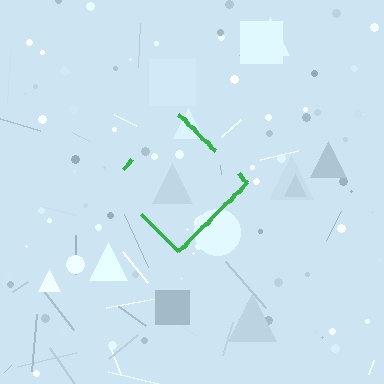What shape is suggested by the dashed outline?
The dashed outline suggests a diamond.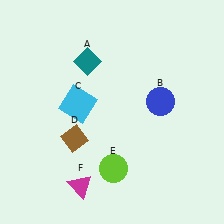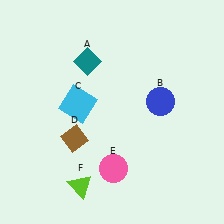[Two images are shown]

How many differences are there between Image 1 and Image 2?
There are 2 differences between the two images.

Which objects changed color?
E changed from lime to pink. F changed from magenta to lime.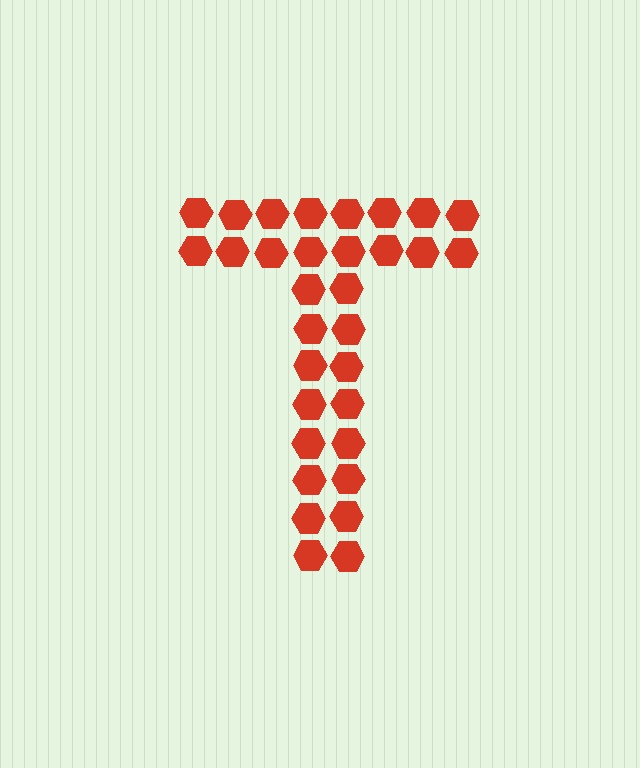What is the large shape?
The large shape is the letter T.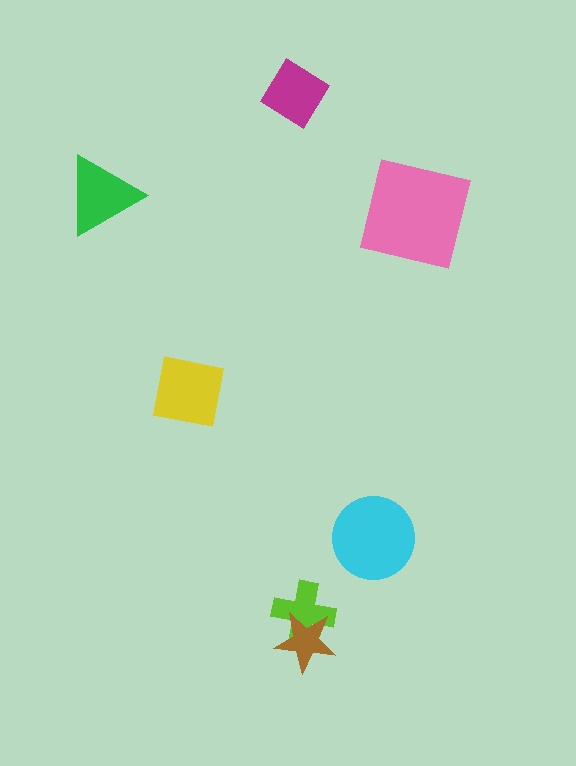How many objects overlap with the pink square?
0 objects overlap with the pink square.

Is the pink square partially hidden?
No, no other shape covers it.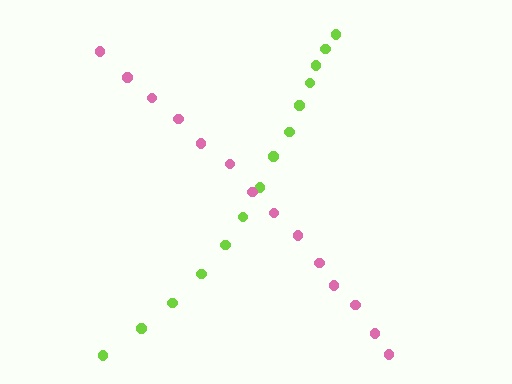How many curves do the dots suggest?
There are 2 distinct paths.